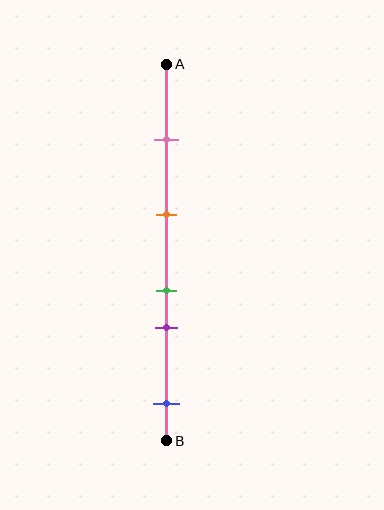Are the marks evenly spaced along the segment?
No, the marks are not evenly spaced.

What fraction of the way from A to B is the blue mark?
The blue mark is approximately 90% (0.9) of the way from A to B.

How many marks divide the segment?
There are 5 marks dividing the segment.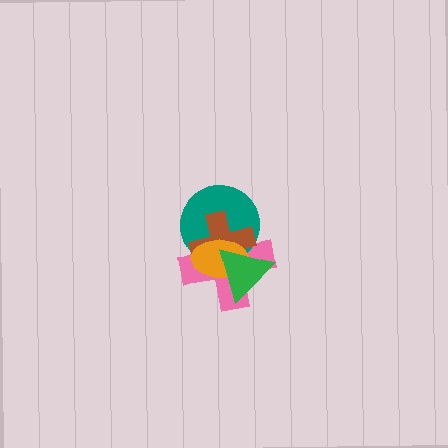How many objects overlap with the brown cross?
4 objects overlap with the brown cross.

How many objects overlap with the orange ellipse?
4 objects overlap with the orange ellipse.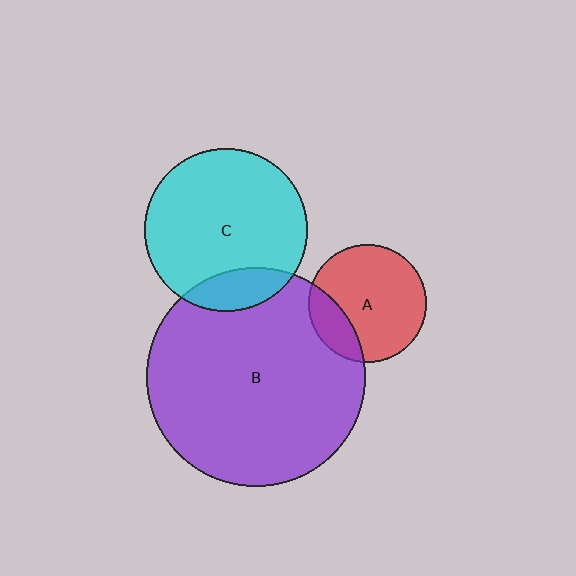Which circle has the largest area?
Circle B (purple).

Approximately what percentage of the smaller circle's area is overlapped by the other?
Approximately 20%.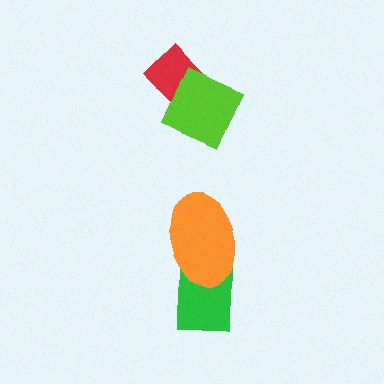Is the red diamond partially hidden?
Yes, it is partially covered by another shape.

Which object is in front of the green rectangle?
The orange ellipse is in front of the green rectangle.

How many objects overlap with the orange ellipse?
1 object overlaps with the orange ellipse.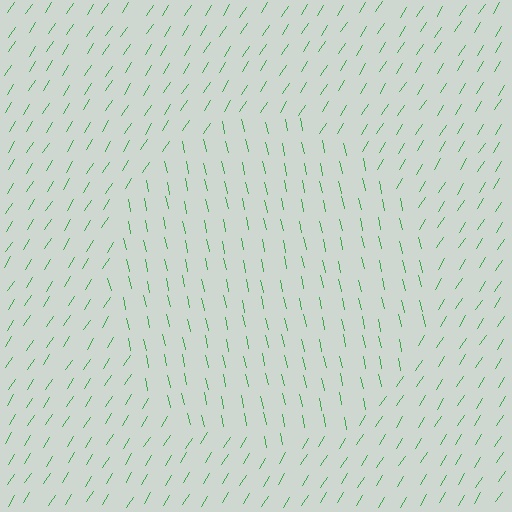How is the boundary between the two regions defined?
The boundary is defined purely by a change in line orientation (approximately 45 degrees difference). All lines are the same color and thickness.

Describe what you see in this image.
The image is filled with small green line segments. A circle region in the image has lines oriented differently from the surrounding lines, creating a visible texture boundary.